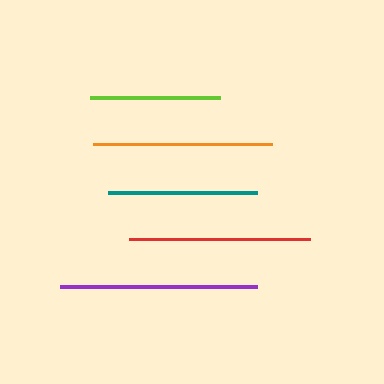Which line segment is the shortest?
The lime line is the shortest at approximately 130 pixels.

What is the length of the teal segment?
The teal segment is approximately 149 pixels long.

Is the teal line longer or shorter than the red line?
The red line is longer than the teal line.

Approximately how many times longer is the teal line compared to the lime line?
The teal line is approximately 1.1 times the length of the lime line.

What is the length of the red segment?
The red segment is approximately 182 pixels long.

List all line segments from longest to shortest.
From longest to shortest: purple, red, orange, teal, lime.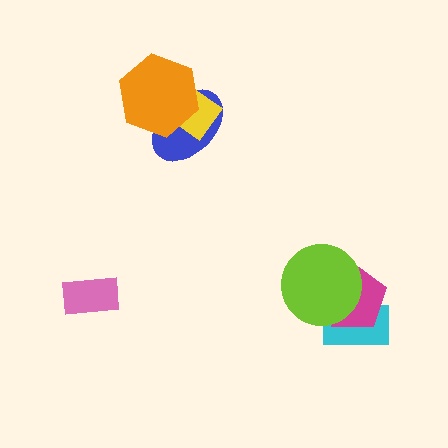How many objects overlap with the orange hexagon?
2 objects overlap with the orange hexagon.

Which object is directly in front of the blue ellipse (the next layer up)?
The yellow diamond is directly in front of the blue ellipse.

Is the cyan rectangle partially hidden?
Yes, it is partially covered by another shape.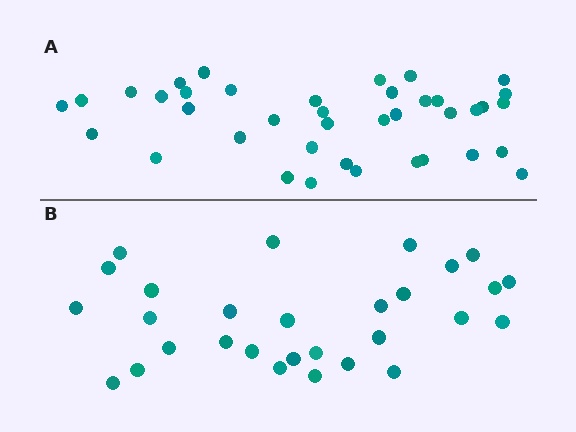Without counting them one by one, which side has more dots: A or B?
Region A (the top region) has more dots.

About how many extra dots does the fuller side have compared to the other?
Region A has roughly 10 or so more dots than region B.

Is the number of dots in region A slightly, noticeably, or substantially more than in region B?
Region A has noticeably more, but not dramatically so. The ratio is roughly 1.3 to 1.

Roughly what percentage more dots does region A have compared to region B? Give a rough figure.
About 35% more.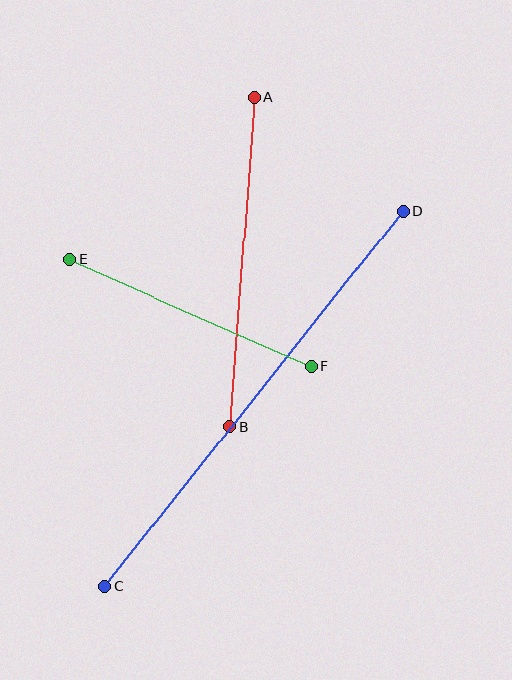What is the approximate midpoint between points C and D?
The midpoint is at approximately (254, 399) pixels.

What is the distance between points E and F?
The distance is approximately 264 pixels.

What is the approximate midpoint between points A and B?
The midpoint is at approximately (242, 262) pixels.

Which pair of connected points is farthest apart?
Points C and D are farthest apart.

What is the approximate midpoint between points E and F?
The midpoint is at approximately (191, 313) pixels.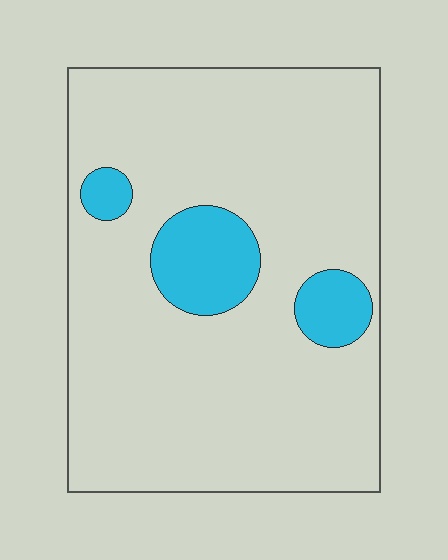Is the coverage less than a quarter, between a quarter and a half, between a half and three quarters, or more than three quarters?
Less than a quarter.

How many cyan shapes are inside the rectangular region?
3.